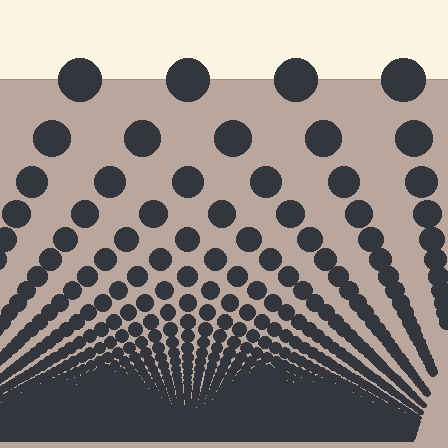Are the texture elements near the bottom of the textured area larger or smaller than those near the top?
Smaller. The gradient is inverted — elements near the bottom are smaller and denser.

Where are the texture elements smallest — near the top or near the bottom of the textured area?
Near the bottom.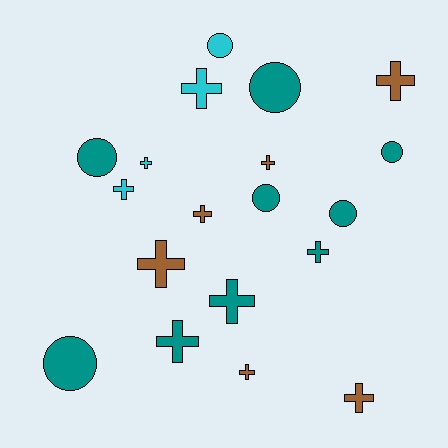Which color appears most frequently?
Teal, with 9 objects.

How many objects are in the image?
There are 19 objects.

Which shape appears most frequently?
Cross, with 12 objects.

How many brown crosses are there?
There are 6 brown crosses.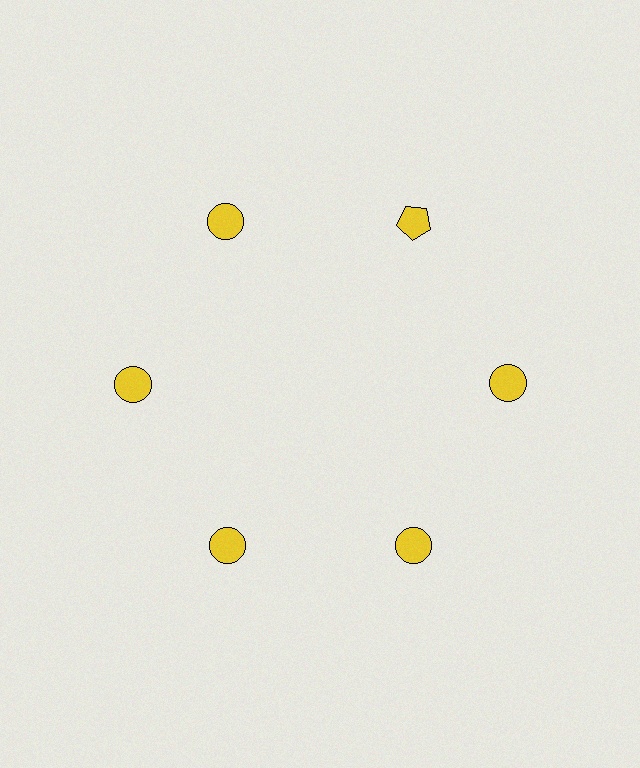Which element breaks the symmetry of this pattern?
The yellow pentagon at roughly the 1 o'clock position breaks the symmetry. All other shapes are yellow circles.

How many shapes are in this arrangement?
There are 6 shapes arranged in a ring pattern.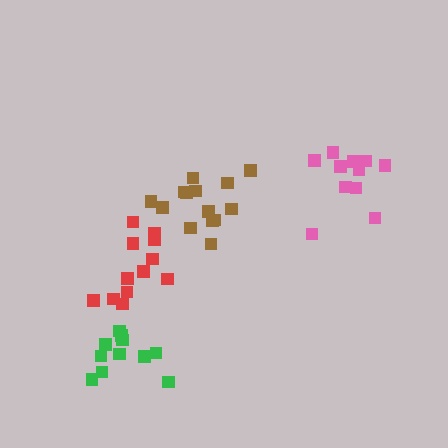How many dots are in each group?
Group 1: 11 dots, Group 2: 12 dots, Group 3: 11 dots, Group 4: 14 dots (48 total).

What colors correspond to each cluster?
The clusters are colored: pink, red, green, brown.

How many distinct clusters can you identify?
There are 4 distinct clusters.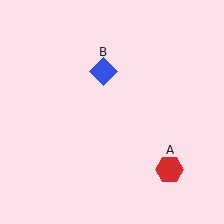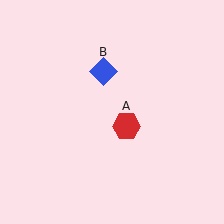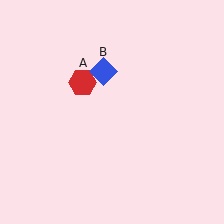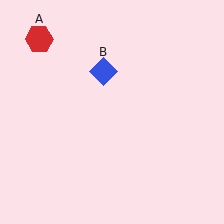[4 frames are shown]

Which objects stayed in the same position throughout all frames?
Blue diamond (object B) remained stationary.